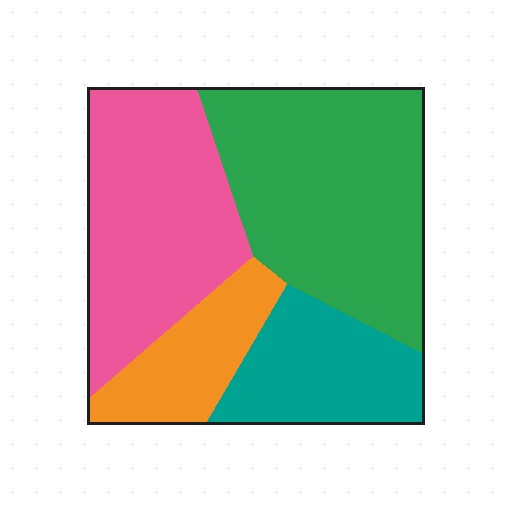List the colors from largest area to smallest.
From largest to smallest: green, pink, teal, orange.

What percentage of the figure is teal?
Teal takes up about one sixth (1/6) of the figure.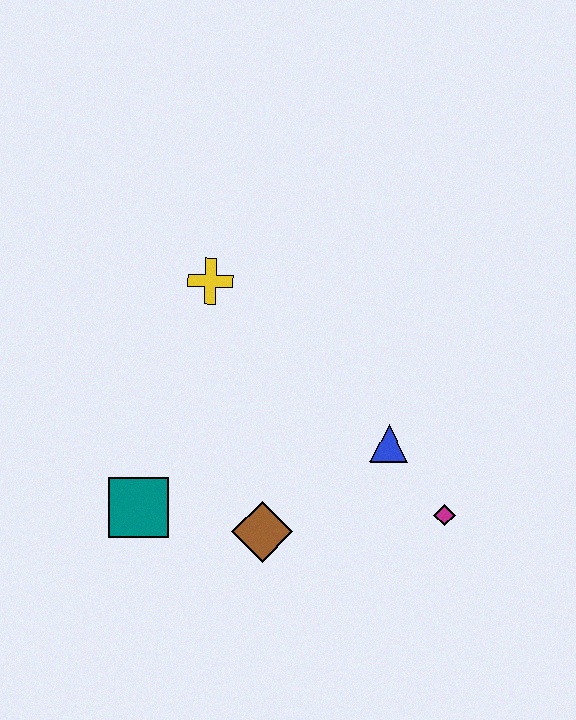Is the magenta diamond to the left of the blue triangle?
No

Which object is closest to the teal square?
The brown diamond is closest to the teal square.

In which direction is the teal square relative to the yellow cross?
The teal square is below the yellow cross.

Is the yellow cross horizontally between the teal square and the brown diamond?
Yes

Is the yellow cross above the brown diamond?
Yes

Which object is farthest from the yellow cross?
The magenta diamond is farthest from the yellow cross.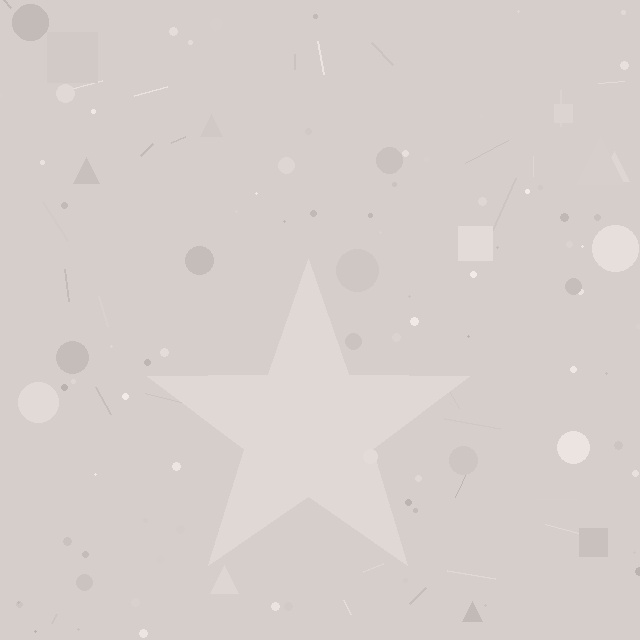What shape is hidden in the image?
A star is hidden in the image.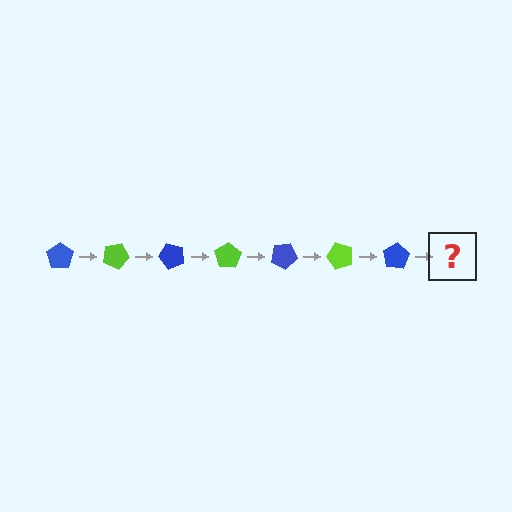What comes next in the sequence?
The next element should be a lime pentagon, rotated 175 degrees from the start.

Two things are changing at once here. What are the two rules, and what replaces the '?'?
The two rules are that it rotates 25 degrees each step and the color cycles through blue and lime. The '?' should be a lime pentagon, rotated 175 degrees from the start.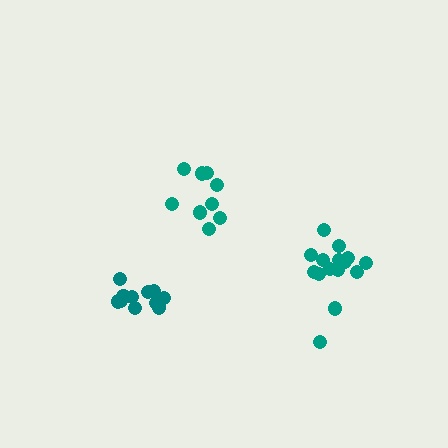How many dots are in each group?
Group 1: 12 dots, Group 2: 9 dots, Group 3: 15 dots (36 total).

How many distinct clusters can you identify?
There are 3 distinct clusters.